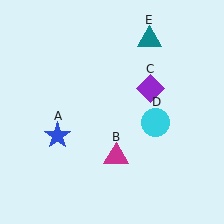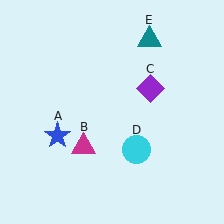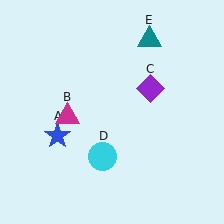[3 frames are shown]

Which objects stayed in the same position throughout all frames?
Blue star (object A) and purple diamond (object C) and teal triangle (object E) remained stationary.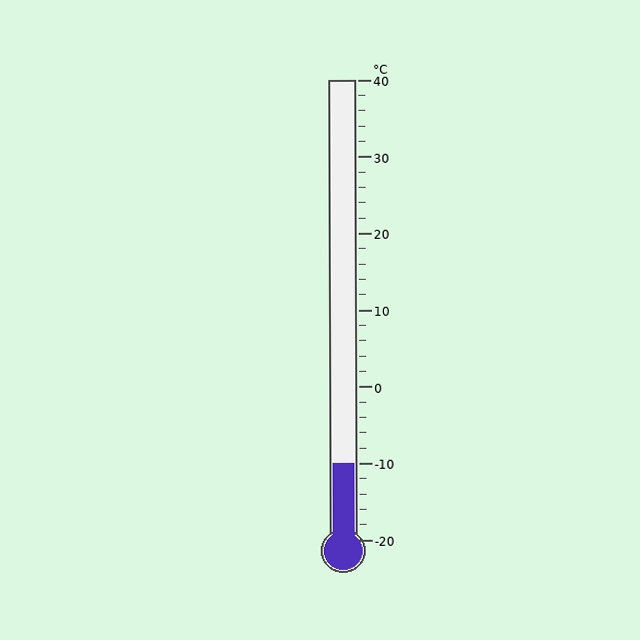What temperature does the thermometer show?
The thermometer shows approximately -10°C.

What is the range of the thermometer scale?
The thermometer scale ranges from -20°C to 40°C.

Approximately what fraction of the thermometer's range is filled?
The thermometer is filled to approximately 15% of its range.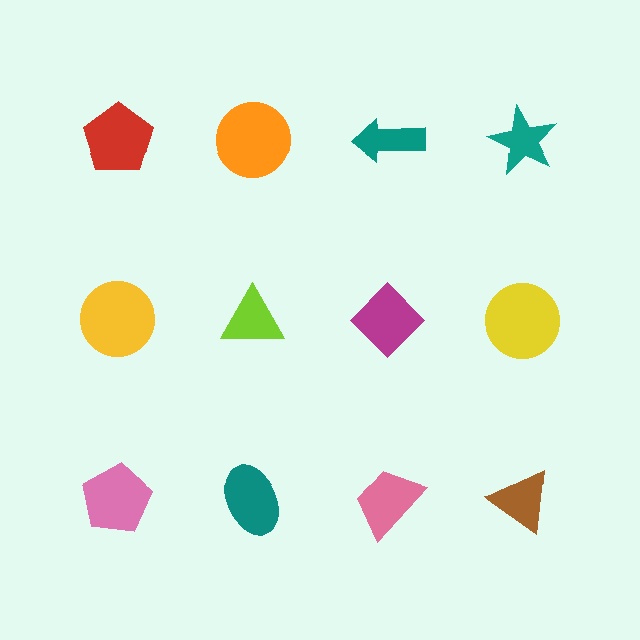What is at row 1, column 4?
A teal star.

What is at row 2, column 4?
A yellow circle.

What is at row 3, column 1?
A pink pentagon.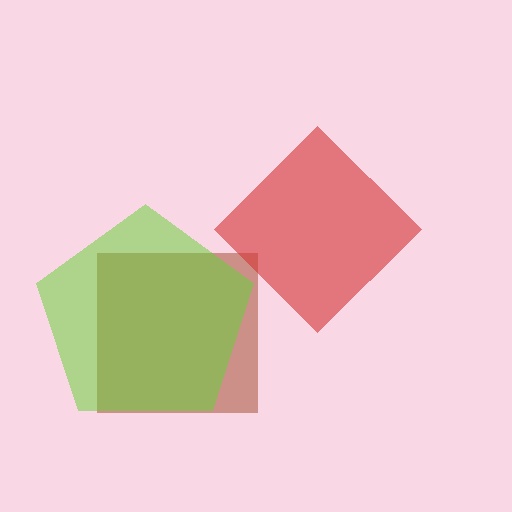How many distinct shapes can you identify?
There are 3 distinct shapes: a brown square, a red diamond, a lime pentagon.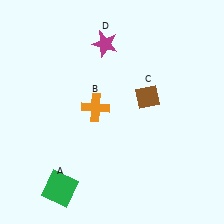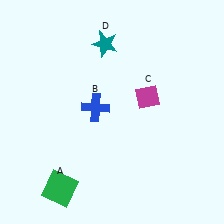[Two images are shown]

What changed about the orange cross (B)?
In Image 1, B is orange. In Image 2, it changed to blue.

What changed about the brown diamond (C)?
In Image 1, C is brown. In Image 2, it changed to magenta.